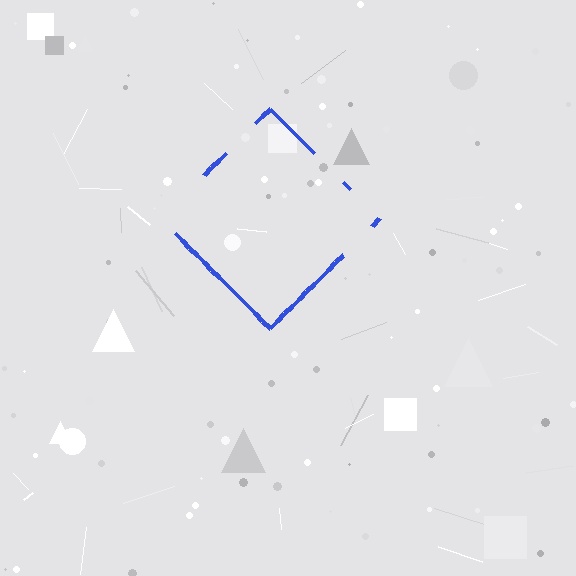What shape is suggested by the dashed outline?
The dashed outline suggests a diamond.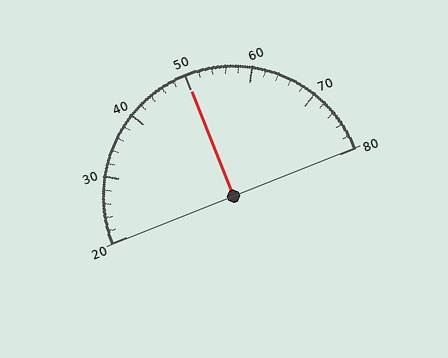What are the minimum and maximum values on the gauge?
The gauge ranges from 20 to 80.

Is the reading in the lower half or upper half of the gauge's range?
The reading is in the upper half of the range (20 to 80).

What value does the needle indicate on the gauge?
The needle indicates approximately 50.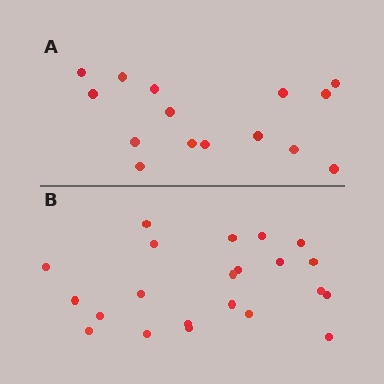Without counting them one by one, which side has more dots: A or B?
Region B (the bottom region) has more dots.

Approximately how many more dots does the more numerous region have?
Region B has roughly 8 or so more dots than region A.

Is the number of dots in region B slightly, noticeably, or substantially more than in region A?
Region B has substantially more. The ratio is roughly 1.5 to 1.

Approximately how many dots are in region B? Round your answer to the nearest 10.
About 20 dots. (The exact count is 22, which rounds to 20.)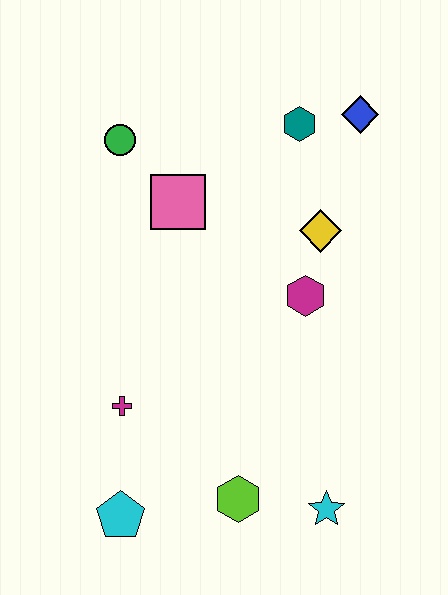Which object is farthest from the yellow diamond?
The cyan pentagon is farthest from the yellow diamond.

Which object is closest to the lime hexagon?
The cyan star is closest to the lime hexagon.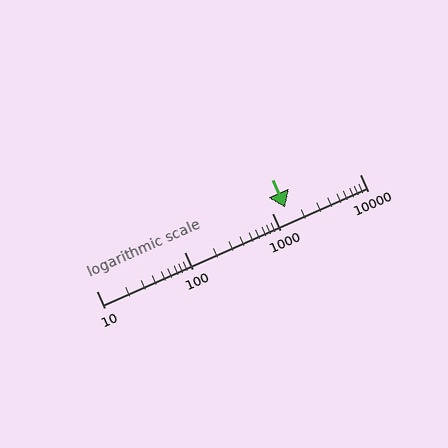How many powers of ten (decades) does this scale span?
The scale spans 3 decades, from 10 to 10000.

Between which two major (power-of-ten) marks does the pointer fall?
The pointer is between 1000 and 10000.